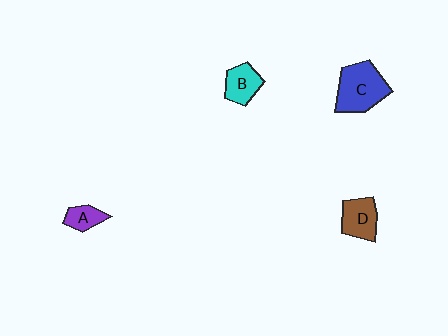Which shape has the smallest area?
Shape A (purple).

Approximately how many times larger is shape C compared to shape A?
Approximately 2.5 times.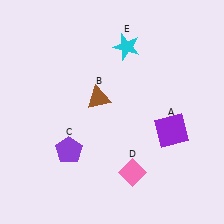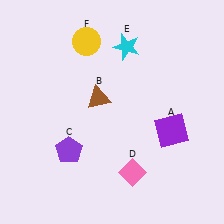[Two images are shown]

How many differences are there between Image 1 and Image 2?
There is 1 difference between the two images.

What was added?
A yellow circle (F) was added in Image 2.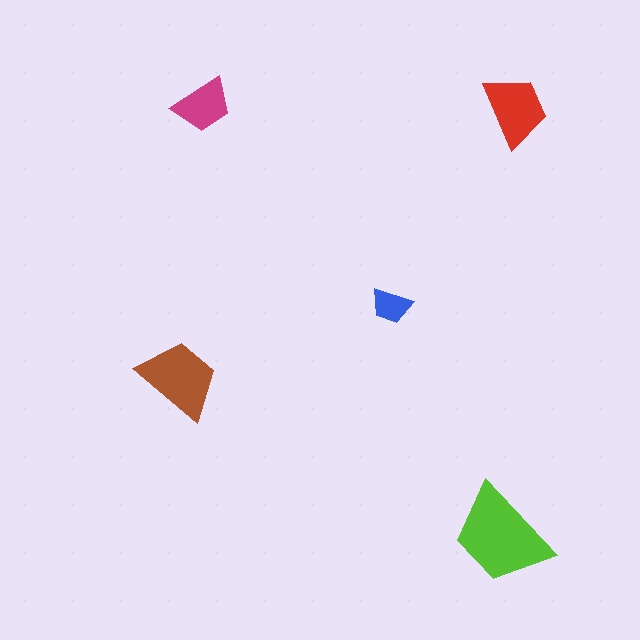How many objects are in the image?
There are 5 objects in the image.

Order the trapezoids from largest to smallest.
the lime one, the brown one, the red one, the magenta one, the blue one.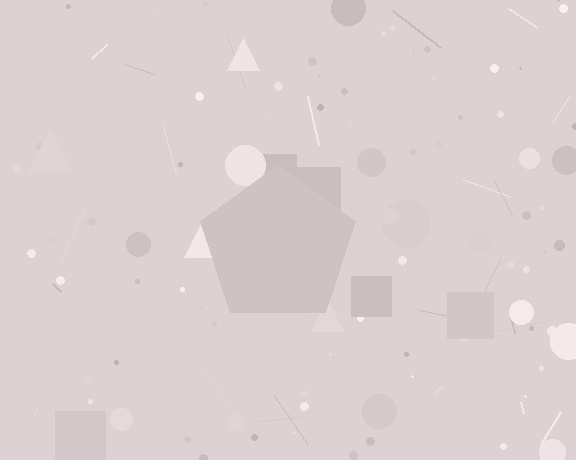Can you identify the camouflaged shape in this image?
The camouflaged shape is a pentagon.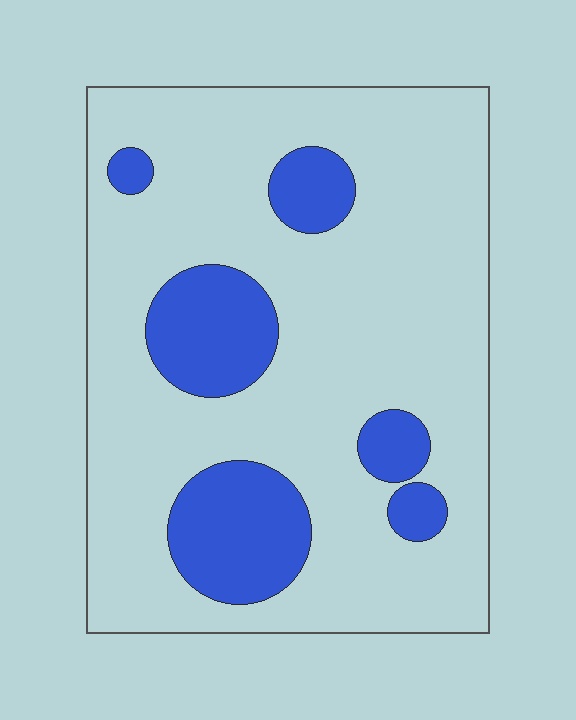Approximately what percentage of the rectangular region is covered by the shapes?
Approximately 20%.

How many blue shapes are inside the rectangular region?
6.